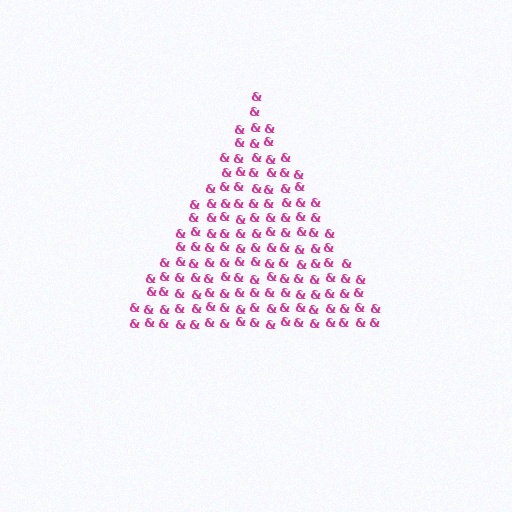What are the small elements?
The small elements are ampersands.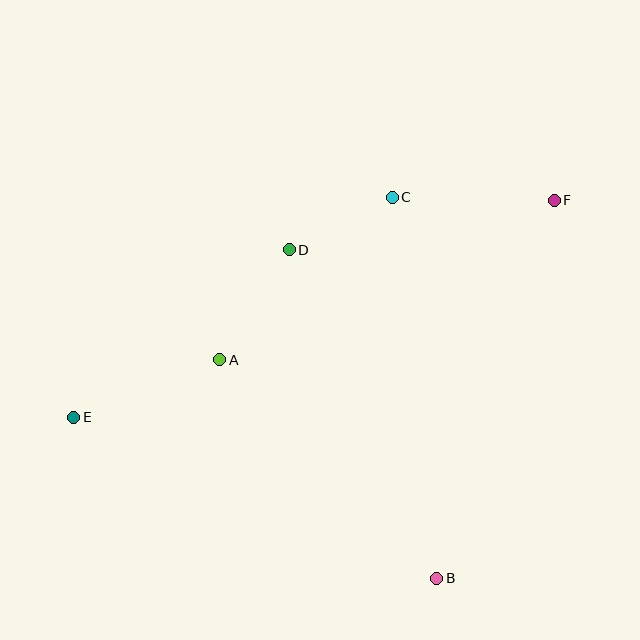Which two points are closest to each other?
Points C and D are closest to each other.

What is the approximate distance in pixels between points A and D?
The distance between A and D is approximately 130 pixels.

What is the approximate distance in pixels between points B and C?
The distance between B and C is approximately 384 pixels.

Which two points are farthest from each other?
Points E and F are farthest from each other.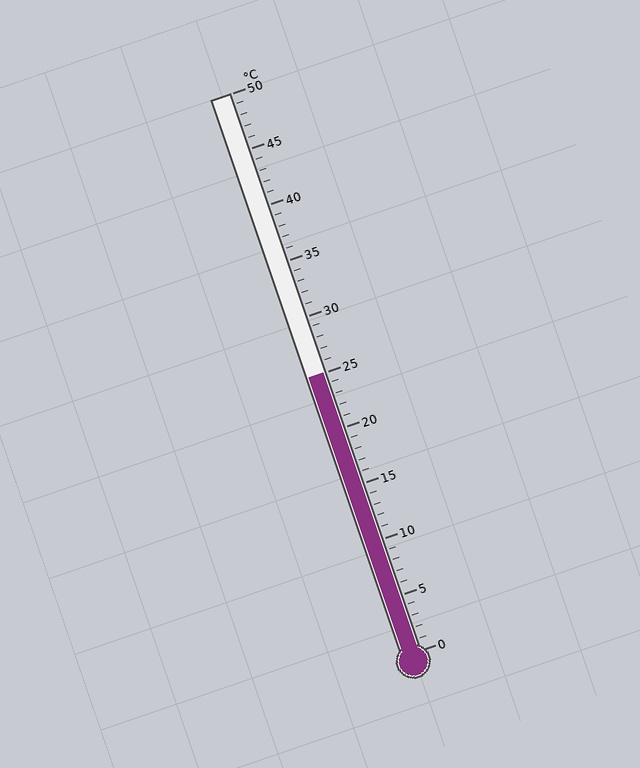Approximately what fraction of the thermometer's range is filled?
The thermometer is filled to approximately 50% of its range.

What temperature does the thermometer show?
The thermometer shows approximately 25°C.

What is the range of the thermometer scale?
The thermometer scale ranges from 0°C to 50°C.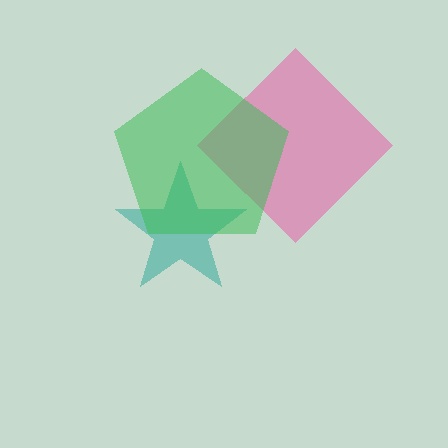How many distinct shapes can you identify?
There are 3 distinct shapes: a pink diamond, a teal star, a green pentagon.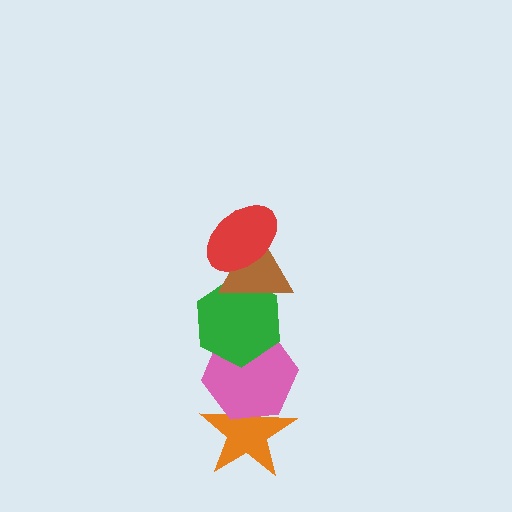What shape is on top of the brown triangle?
The red ellipse is on top of the brown triangle.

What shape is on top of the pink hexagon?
The green hexagon is on top of the pink hexagon.